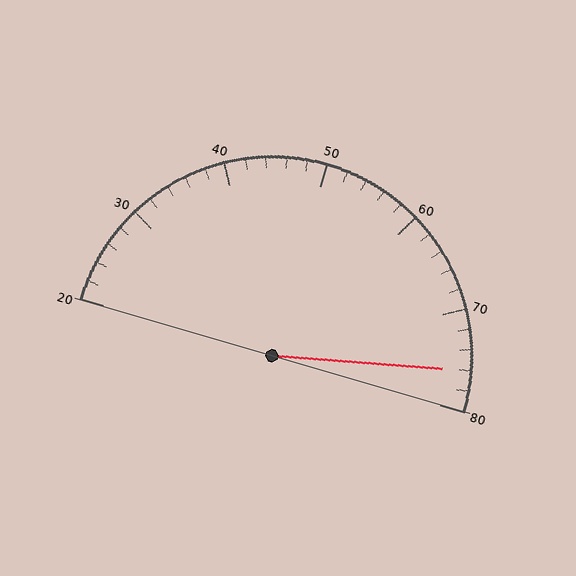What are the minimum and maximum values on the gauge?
The gauge ranges from 20 to 80.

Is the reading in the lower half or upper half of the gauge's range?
The reading is in the upper half of the range (20 to 80).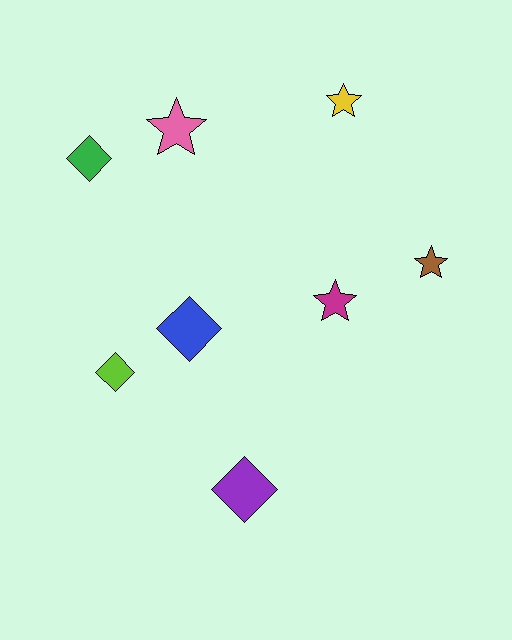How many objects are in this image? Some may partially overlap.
There are 8 objects.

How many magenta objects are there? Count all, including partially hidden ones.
There is 1 magenta object.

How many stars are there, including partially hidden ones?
There are 4 stars.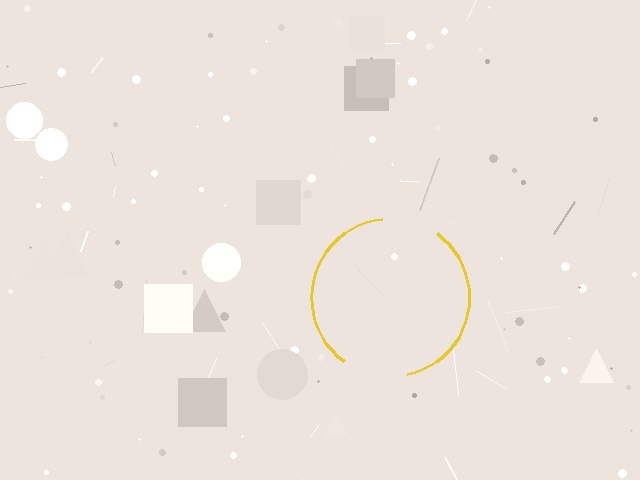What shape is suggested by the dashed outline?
The dashed outline suggests a circle.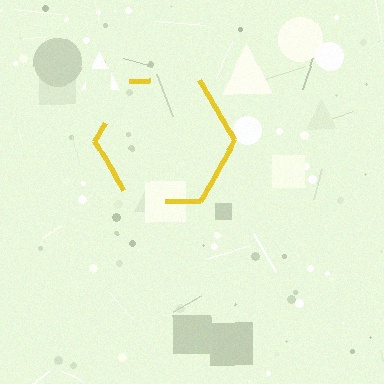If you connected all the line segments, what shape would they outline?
They would outline a hexagon.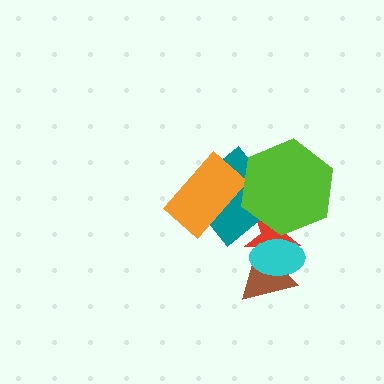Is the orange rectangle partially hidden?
No, no other shape covers it.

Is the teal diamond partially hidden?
Yes, it is partially covered by another shape.